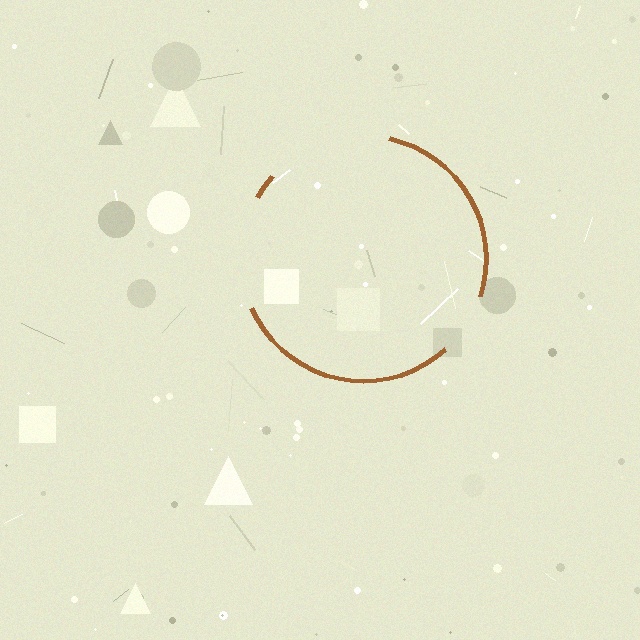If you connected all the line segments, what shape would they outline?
They would outline a circle.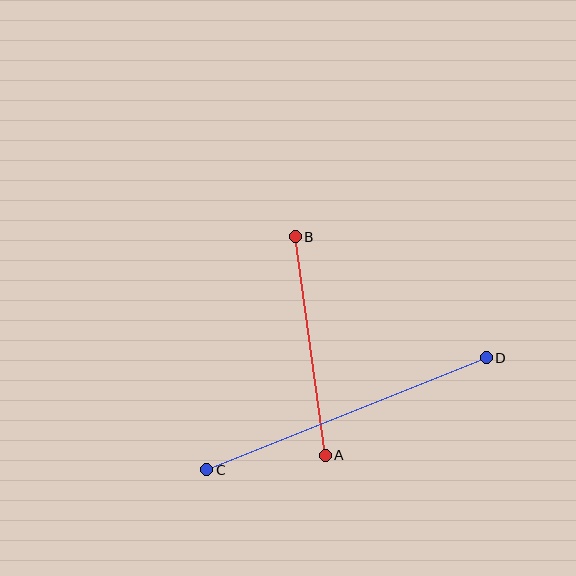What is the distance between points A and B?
The distance is approximately 221 pixels.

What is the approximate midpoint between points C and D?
The midpoint is at approximately (347, 414) pixels.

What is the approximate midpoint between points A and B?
The midpoint is at approximately (310, 346) pixels.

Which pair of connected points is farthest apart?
Points C and D are farthest apart.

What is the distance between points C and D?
The distance is approximately 301 pixels.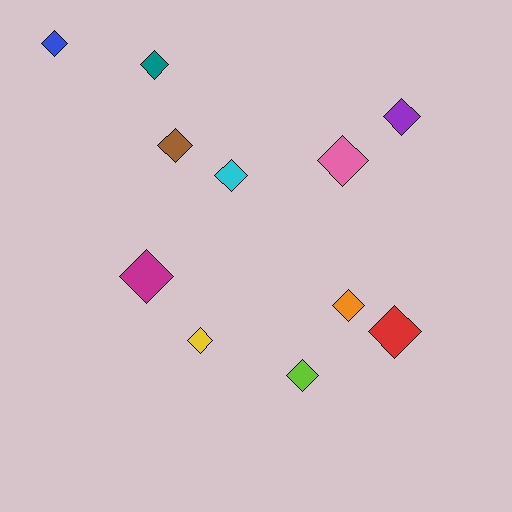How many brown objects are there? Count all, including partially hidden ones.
There is 1 brown object.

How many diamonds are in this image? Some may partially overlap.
There are 11 diamonds.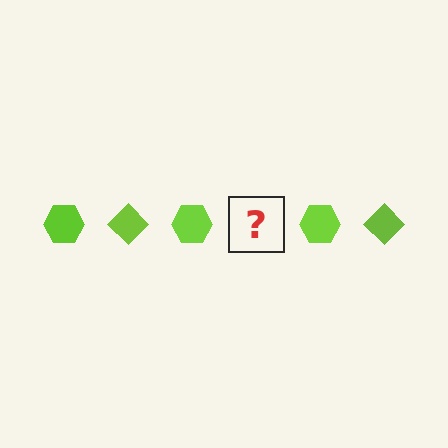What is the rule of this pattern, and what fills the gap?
The rule is that the pattern cycles through hexagon, diamond shapes in lime. The gap should be filled with a lime diamond.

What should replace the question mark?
The question mark should be replaced with a lime diamond.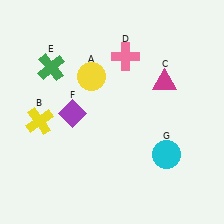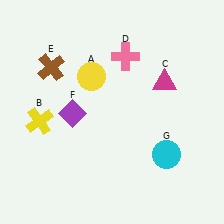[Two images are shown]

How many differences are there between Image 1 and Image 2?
There is 1 difference between the two images.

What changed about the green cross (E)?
In Image 1, E is green. In Image 2, it changed to brown.